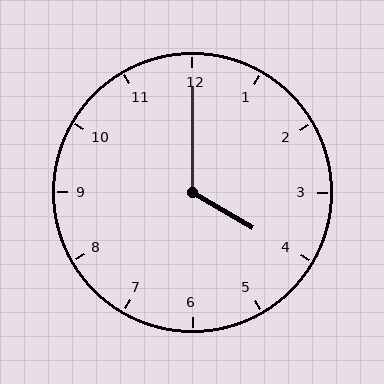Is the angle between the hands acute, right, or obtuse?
It is obtuse.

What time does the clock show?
4:00.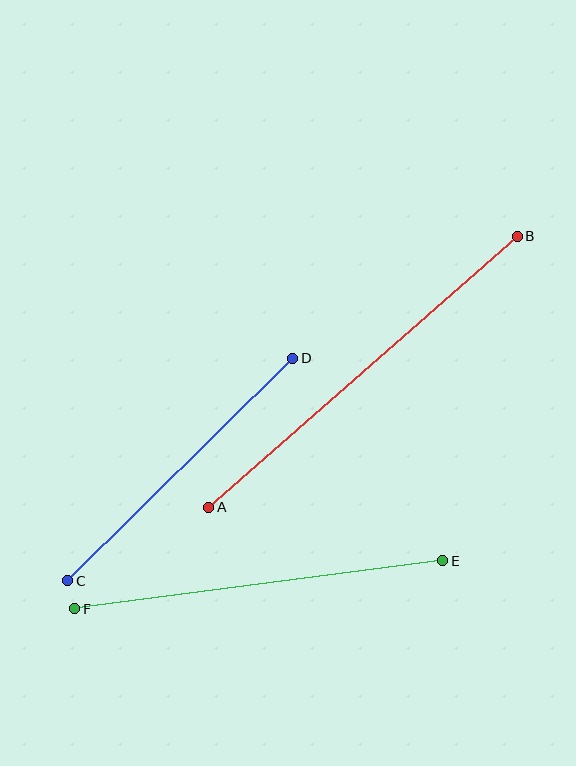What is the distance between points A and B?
The distance is approximately 410 pixels.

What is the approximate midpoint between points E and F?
The midpoint is at approximately (259, 585) pixels.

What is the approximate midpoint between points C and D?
The midpoint is at approximately (180, 470) pixels.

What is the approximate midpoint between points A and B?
The midpoint is at approximately (363, 372) pixels.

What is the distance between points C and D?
The distance is approximately 317 pixels.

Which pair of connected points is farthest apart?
Points A and B are farthest apart.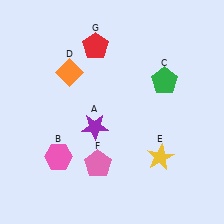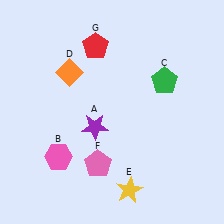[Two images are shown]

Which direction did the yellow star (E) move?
The yellow star (E) moved down.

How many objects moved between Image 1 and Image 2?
1 object moved between the two images.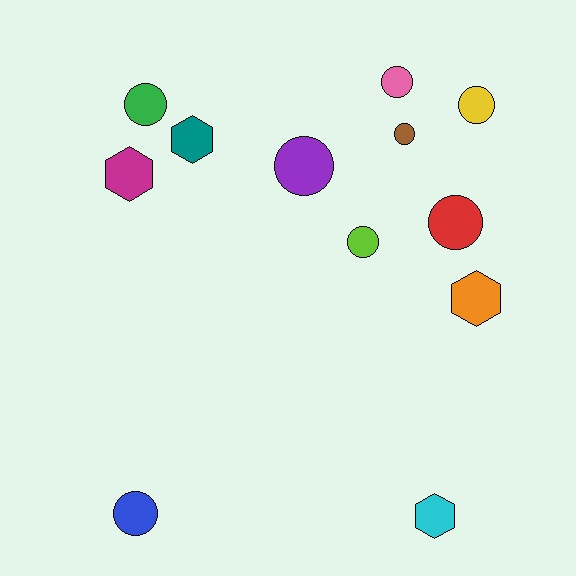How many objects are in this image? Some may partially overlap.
There are 12 objects.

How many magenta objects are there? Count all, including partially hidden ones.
There is 1 magenta object.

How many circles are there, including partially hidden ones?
There are 8 circles.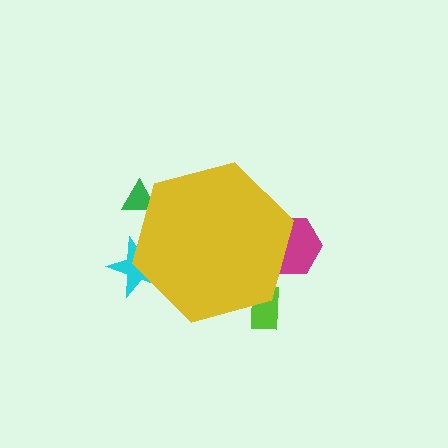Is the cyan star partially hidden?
Yes, the cyan star is partially hidden behind the yellow hexagon.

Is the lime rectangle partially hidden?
Yes, the lime rectangle is partially hidden behind the yellow hexagon.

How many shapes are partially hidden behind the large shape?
4 shapes are partially hidden.